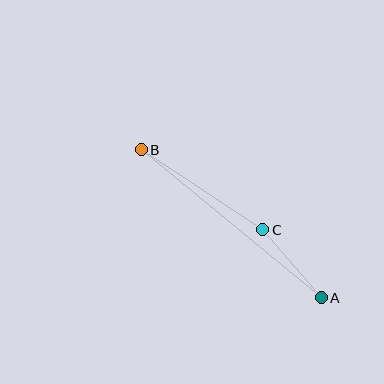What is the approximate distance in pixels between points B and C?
The distance between B and C is approximately 146 pixels.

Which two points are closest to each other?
Points A and C are closest to each other.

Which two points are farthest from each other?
Points A and B are farthest from each other.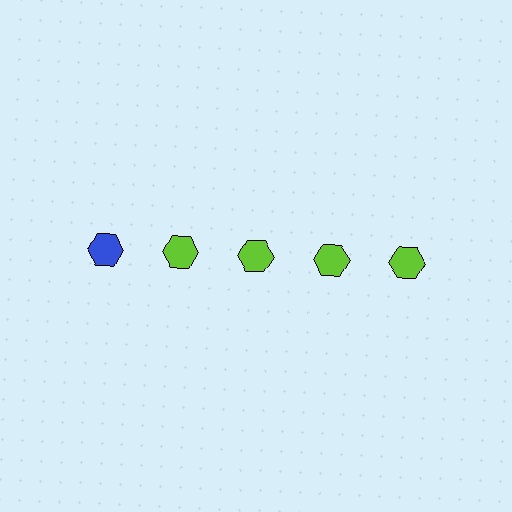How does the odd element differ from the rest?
It has a different color: blue instead of lime.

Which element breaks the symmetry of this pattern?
The blue hexagon in the top row, leftmost column breaks the symmetry. All other shapes are lime hexagons.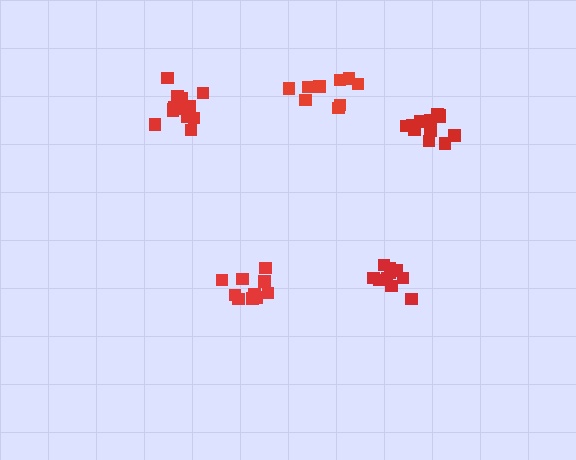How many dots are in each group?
Group 1: 13 dots, Group 2: 10 dots, Group 3: 14 dots, Group 4: 9 dots, Group 5: 10 dots (56 total).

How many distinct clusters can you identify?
There are 5 distinct clusters.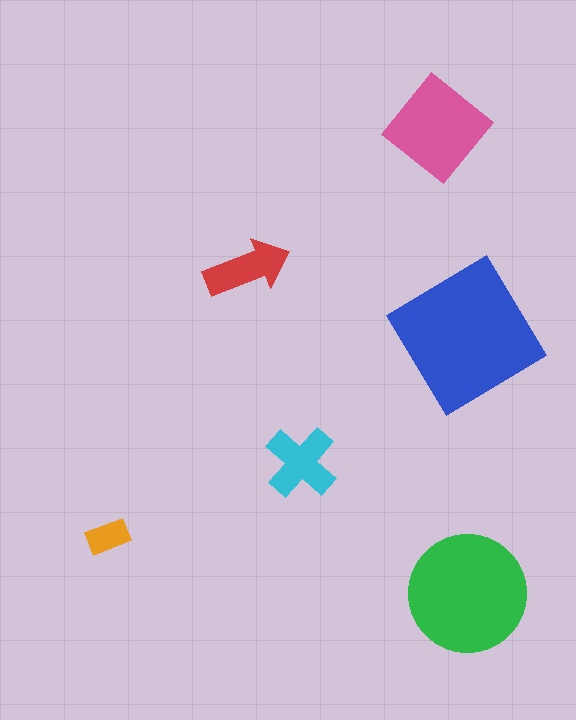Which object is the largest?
The blue diamond.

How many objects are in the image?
There are 6 objects in the image.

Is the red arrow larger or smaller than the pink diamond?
Smaller.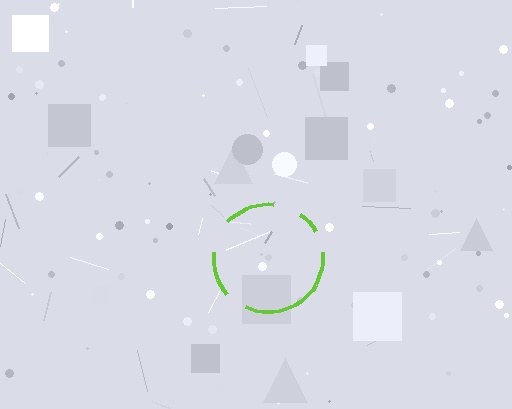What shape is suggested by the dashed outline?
The dashed outline suggests a circle.